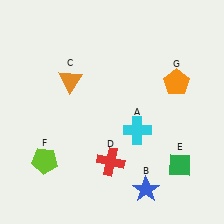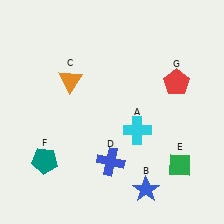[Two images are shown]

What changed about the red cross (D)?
In Image 1, D is red. In Image 2, it changed to blue.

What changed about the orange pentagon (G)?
In Image 1, G is orange. In Image 2, it changed to red.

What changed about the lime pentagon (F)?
In Image 1, F is lime. In Image 2, it changed to teal.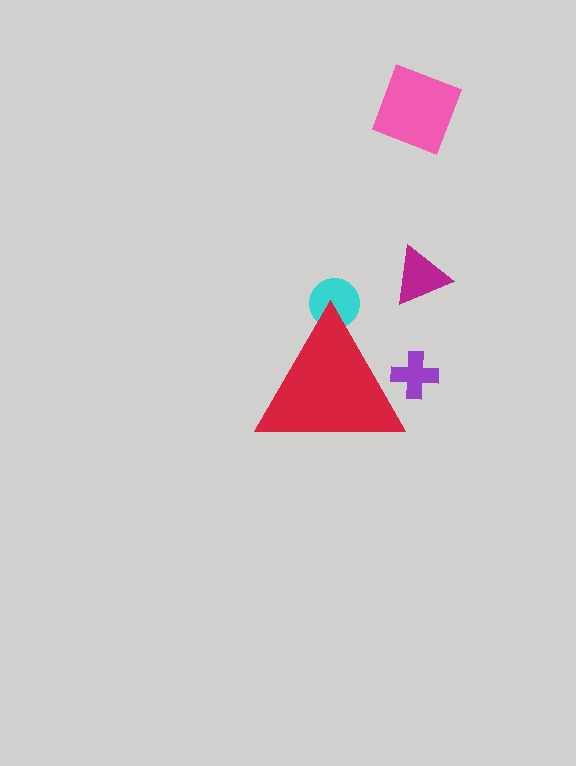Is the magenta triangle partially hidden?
No, the magenta triangle is fully visible.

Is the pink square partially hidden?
No, the pink square is fully visible.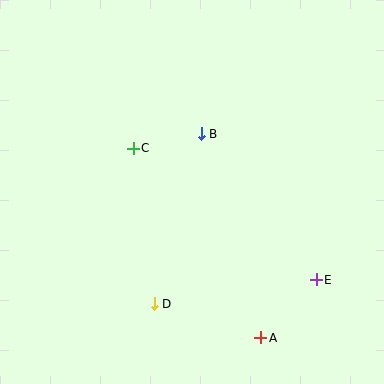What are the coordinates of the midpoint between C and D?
The midpoint between C and D is at (144, 226).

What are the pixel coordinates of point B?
Point B is at (201, 134).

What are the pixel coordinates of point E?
Point E is at (316, 280).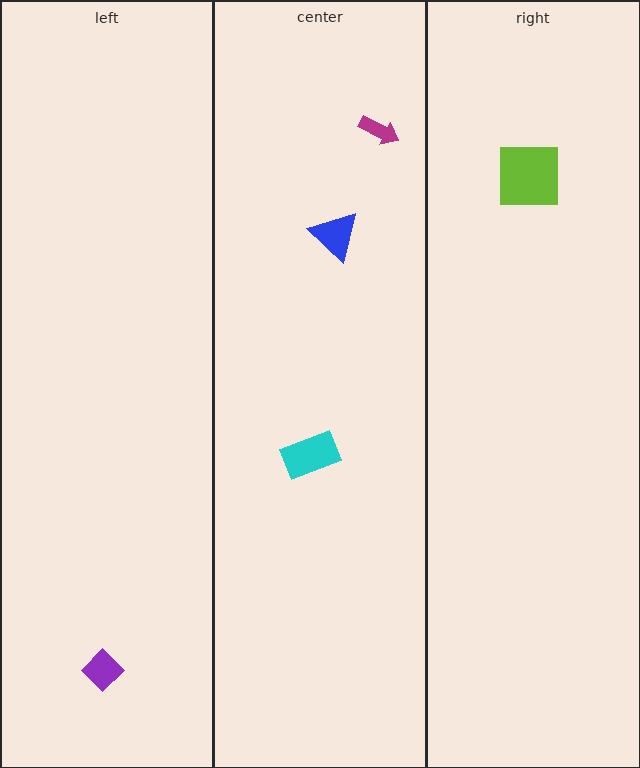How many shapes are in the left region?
1.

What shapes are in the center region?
The cyan rectangle, the magenta arrow, the blue triangle.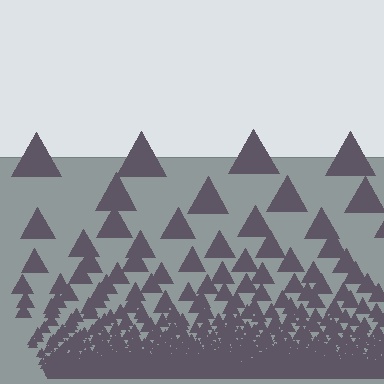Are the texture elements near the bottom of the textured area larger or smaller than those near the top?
Smaller. The gradient is inverted — elements near the bottom are smaller and denser.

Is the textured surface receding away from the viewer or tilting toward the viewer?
The surface appears to tilt toward the viewer. Texture elements get larger and sparser toward the top.